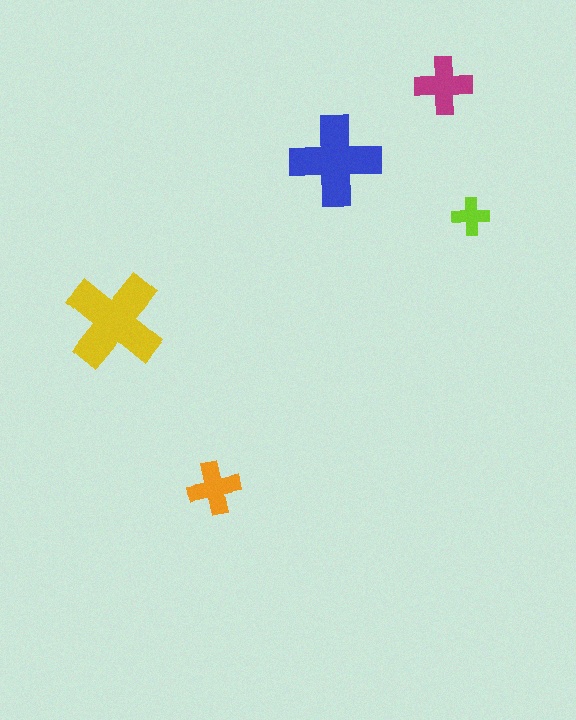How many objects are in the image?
There are 5 objects in the image.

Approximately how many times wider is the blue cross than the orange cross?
About 1.5 times wider.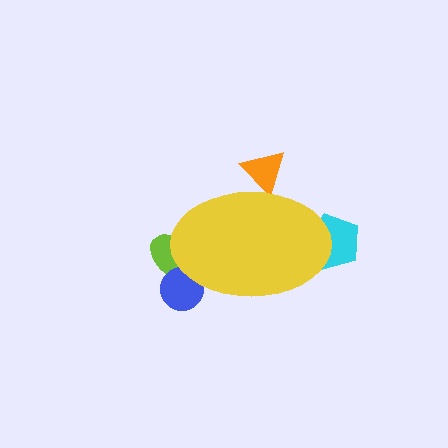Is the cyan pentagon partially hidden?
Yes, the cyan pentagon is partially hidden behind the yellow ellipse.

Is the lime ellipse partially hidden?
Yes, the lime ellipse is partially hidden behind the yellow ellipse.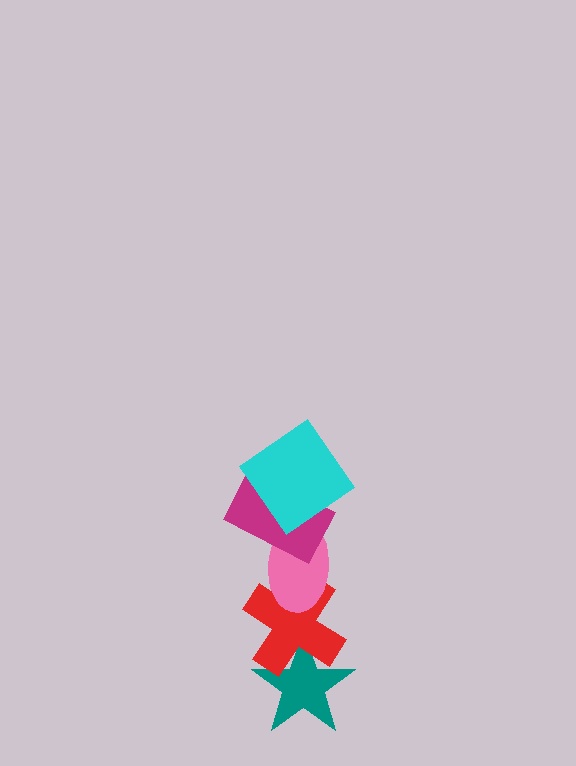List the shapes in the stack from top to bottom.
From top to bottom: the cyan diamond, the magenta rectangle, the pink ellipse, the red cross, the teal star.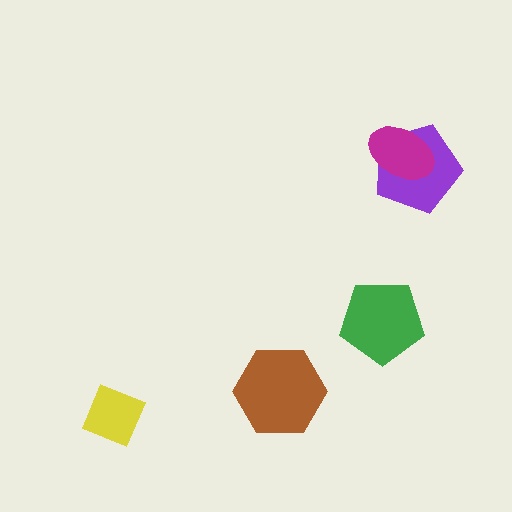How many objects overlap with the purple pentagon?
1 object overlaps with the purple pentagon.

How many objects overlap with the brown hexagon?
0 objects overlap with the brown hexagon.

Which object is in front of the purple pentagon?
The magenta ellipse is in front of the purple pentagon.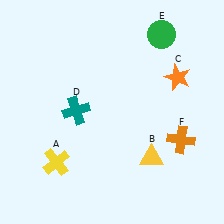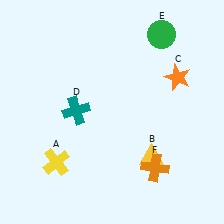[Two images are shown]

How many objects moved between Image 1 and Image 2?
1 object moved between the two images.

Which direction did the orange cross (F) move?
The orange cross (F) moved down.